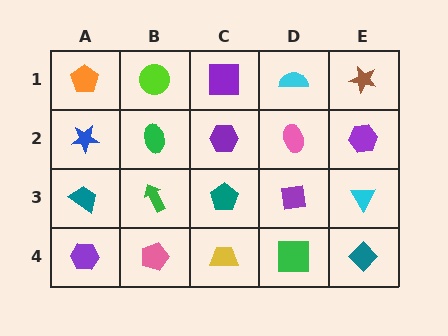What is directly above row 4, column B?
A green arrow.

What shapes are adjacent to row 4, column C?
A teal pentagon (row 3, column C), a pink pentagon (row 4, column B), a green square (row 4, column D).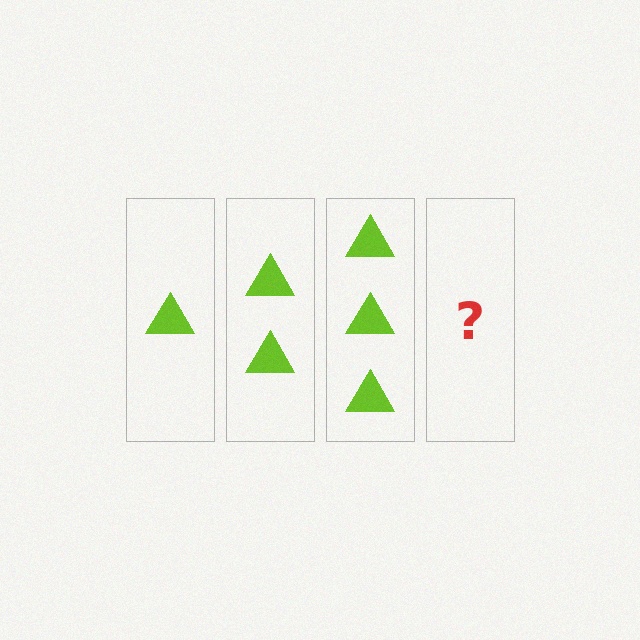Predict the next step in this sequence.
The next step is 4 triangles.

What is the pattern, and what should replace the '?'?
The pattern is that each step adds one more triangle. The '?' should be 4 triangles.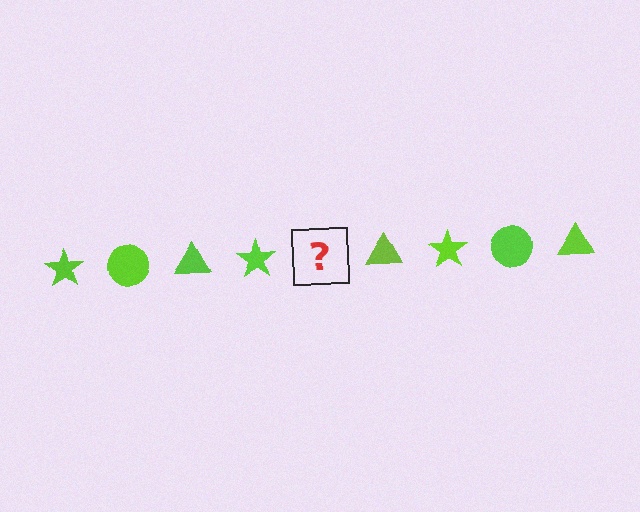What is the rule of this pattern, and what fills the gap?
The rule is that the pattern cycles through star, circle, triangle shapes in lime. The gap should be filled with a lime circle.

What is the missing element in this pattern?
The missing element is a lime circle.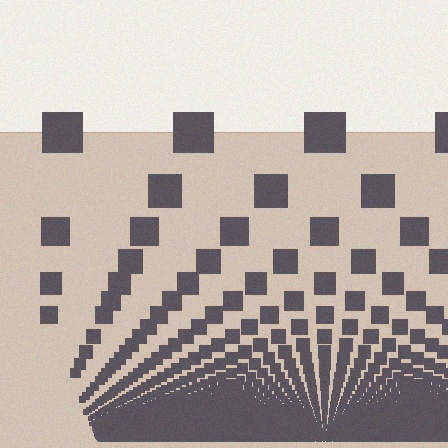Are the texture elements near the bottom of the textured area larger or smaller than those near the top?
Smaller. The gradient is inverted — elements near the bottom are smaller and denser.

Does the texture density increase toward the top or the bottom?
Density increases toward the bottom.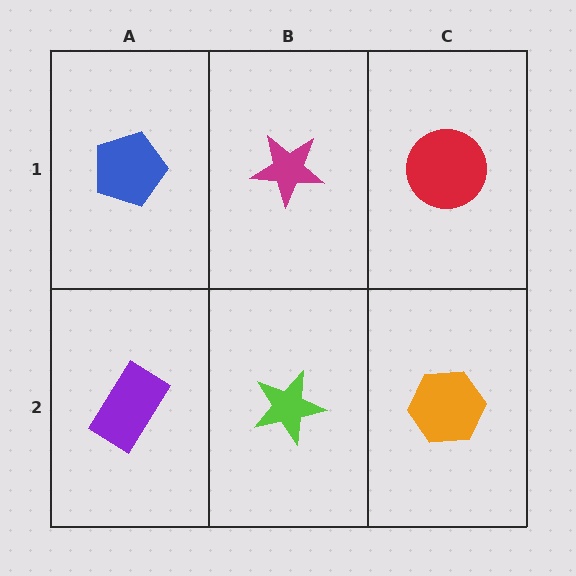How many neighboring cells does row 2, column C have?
2.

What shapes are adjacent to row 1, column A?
A purple rectangle (row 2, column A), a magenta star (row 1, column B).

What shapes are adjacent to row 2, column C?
A red circle (row 1, column C), a lime star (row 2, column B).